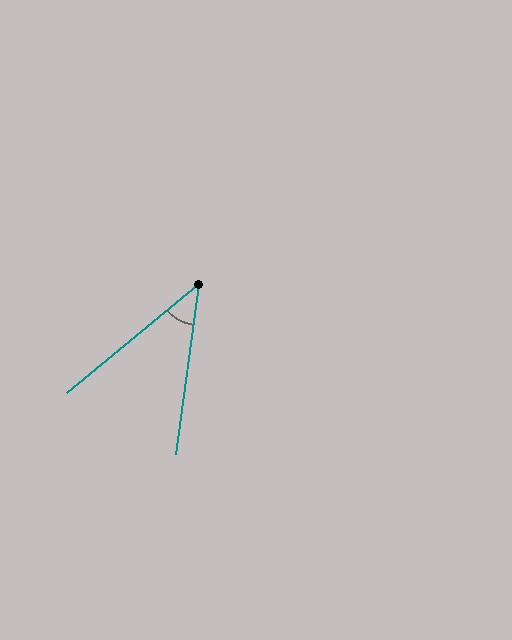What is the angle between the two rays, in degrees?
Approximately 43 degrees.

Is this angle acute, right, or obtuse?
It is acute.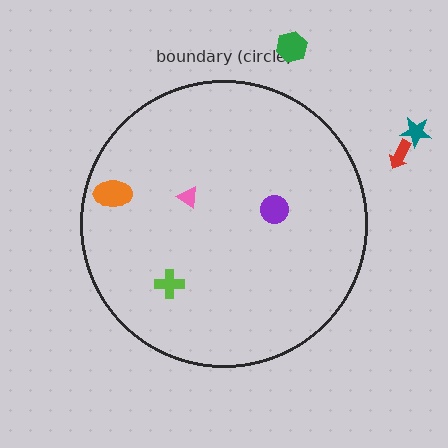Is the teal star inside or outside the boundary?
Outside.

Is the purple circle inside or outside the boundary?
Inside.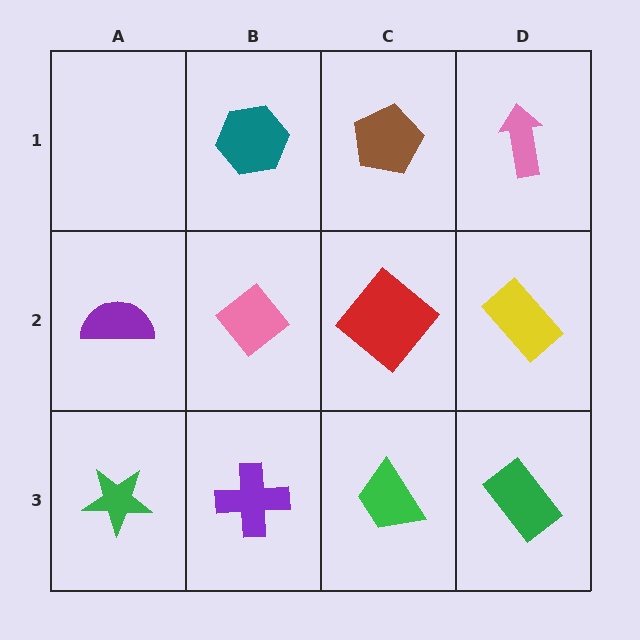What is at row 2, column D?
A yellow rectangle.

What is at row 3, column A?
A green star.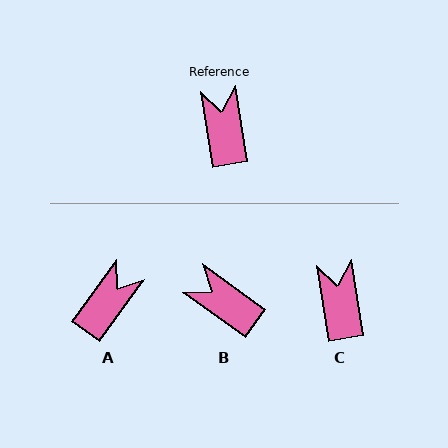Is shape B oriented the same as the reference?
No, it is off by about 45 degrees.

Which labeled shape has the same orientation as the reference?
C.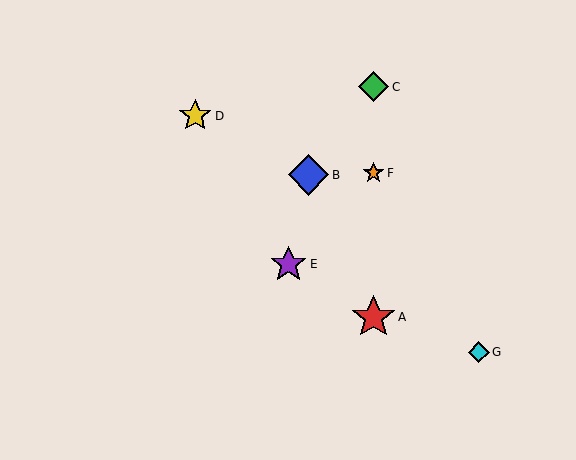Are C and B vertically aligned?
No, C is at x≈374 and B is at x≈308.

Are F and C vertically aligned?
Yes, both are at x≈374.